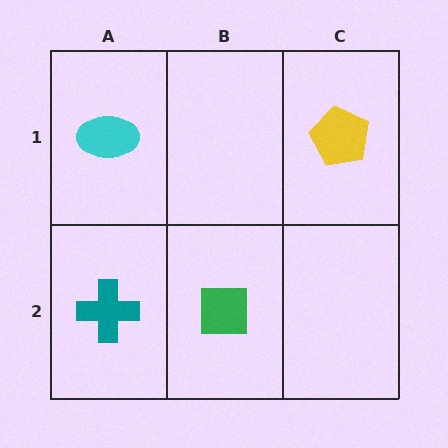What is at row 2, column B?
A green square.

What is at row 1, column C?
A yellow pentagon.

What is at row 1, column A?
A cyan ellipse.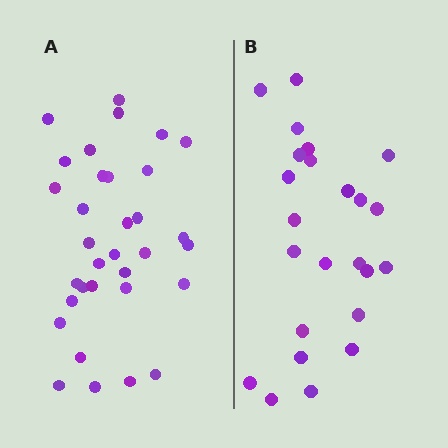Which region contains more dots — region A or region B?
Region A (the left region) has more dots.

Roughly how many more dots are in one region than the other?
Region A has roughly 8 or so more dots than region B.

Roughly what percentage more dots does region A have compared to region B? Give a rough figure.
About 40% more.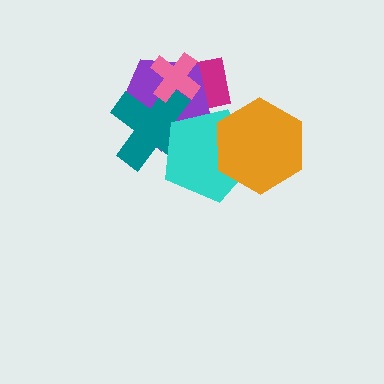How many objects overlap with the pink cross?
3 objects overlap with the pink cross.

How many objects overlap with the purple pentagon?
4 objects overlap with the purple pentagon.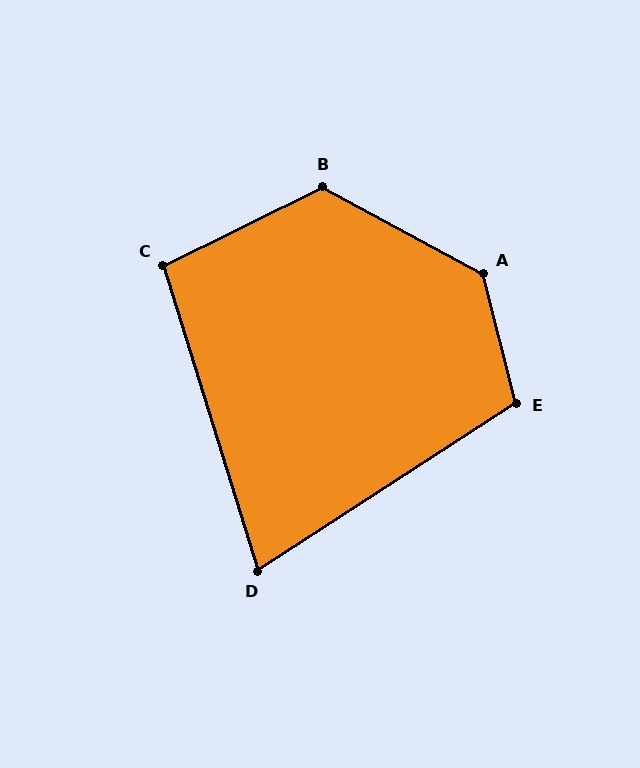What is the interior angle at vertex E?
Approximately 109 degrees (obtuse).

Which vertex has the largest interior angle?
A, at approximately 133 degrees.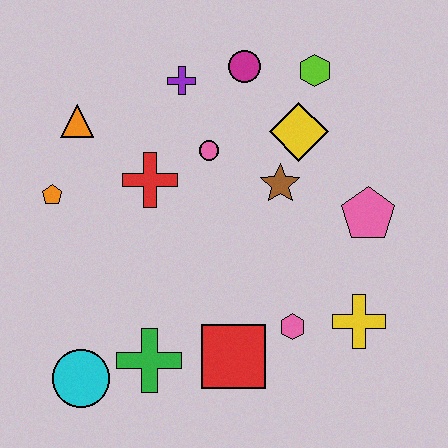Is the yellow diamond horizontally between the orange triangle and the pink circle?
No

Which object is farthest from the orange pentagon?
The yellow cross is farthest from the orange pentagon.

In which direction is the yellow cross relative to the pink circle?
The yellow cross is below the pink circle.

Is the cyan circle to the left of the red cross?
Yes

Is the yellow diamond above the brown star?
Yes